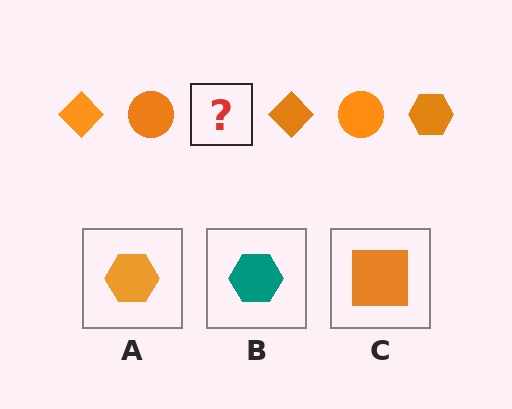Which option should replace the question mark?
Option A.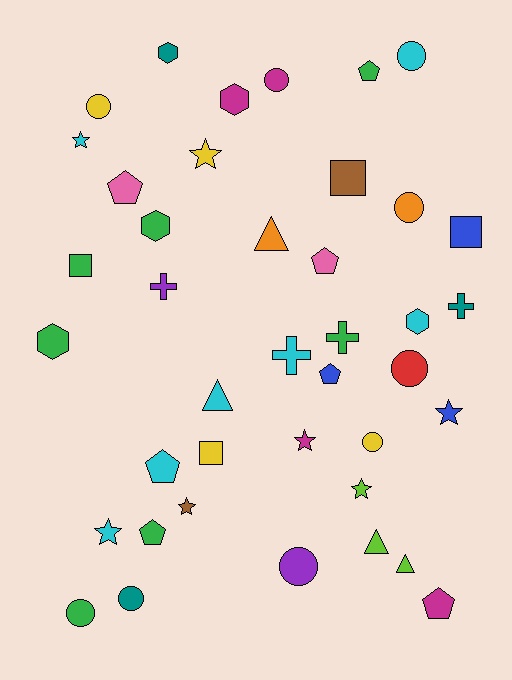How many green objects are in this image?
There are 7 green objects.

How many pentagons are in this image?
There are 7 pentagons.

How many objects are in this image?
There are 40 objects.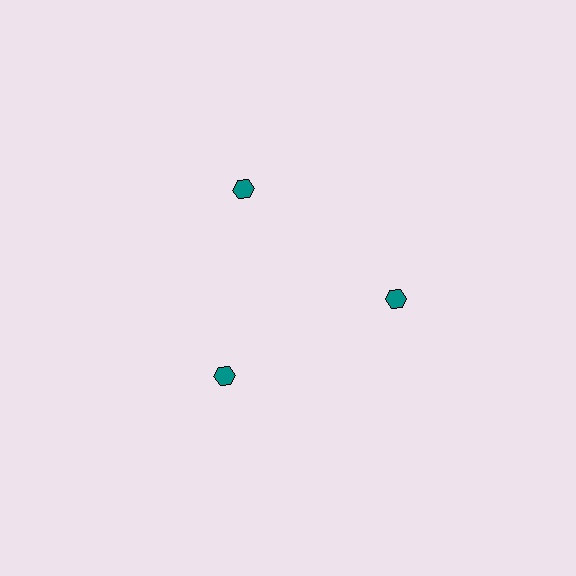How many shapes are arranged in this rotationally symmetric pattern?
There are 3 shapes, arranged in 3 groups of 1.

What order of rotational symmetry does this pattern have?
This pattern has 3-fold rotational symmetry.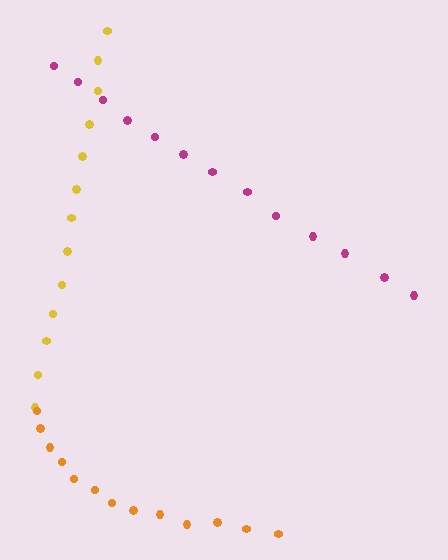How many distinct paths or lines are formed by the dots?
There are 3 distinct paths.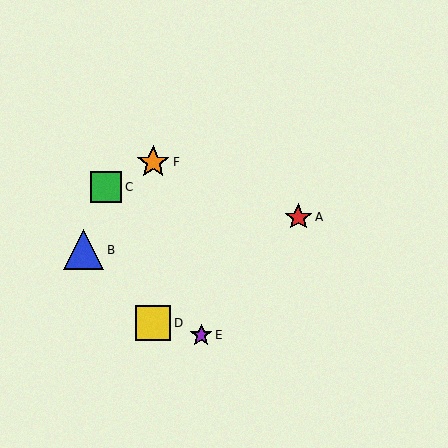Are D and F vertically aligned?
Yes, both are at x≈153.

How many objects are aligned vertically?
2 objects (D, F) are aligned vertically.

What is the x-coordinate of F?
Object F is at x≈153.